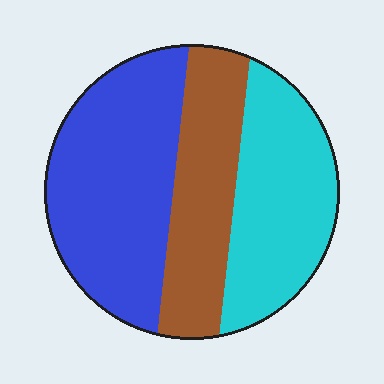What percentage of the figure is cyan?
Cyan takes up between a quarter and a half of the figure.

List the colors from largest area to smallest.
From largest to smallest: blue, cyan, brown.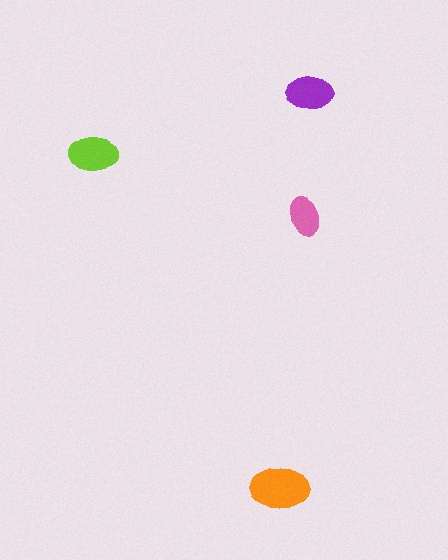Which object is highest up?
The purple ellipse is topmost.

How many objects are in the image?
There are 4 objects in the image.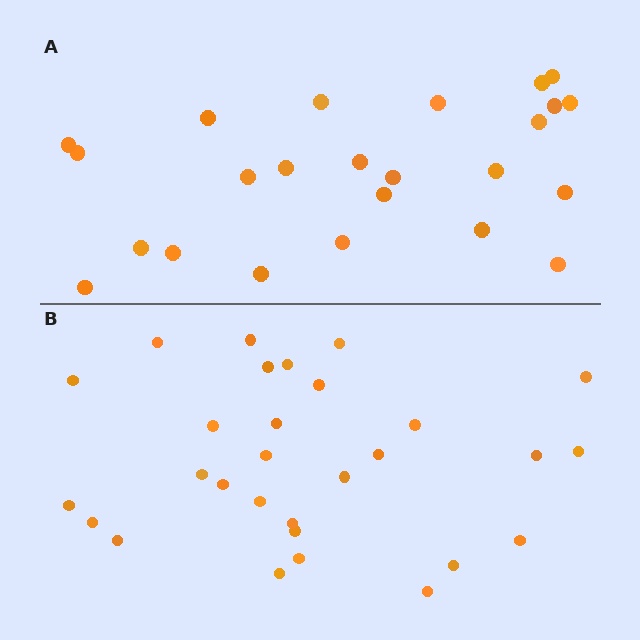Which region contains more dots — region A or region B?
Region B (the bottom region) has more dots.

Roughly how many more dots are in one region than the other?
Region B has about 5 more dots than region A.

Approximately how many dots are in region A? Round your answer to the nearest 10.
About 20 dots. (The exact count is 24, which rounds to 20.)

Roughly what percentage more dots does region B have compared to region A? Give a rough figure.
About 20% more.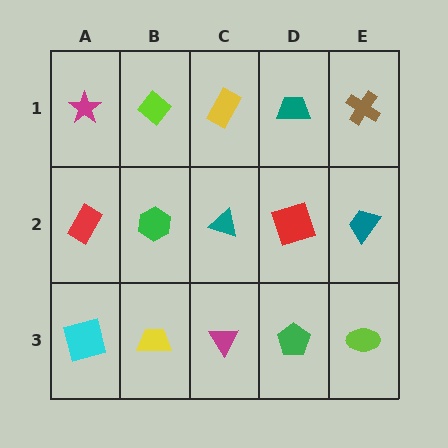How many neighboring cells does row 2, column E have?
3.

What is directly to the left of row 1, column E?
A teal trapezoid.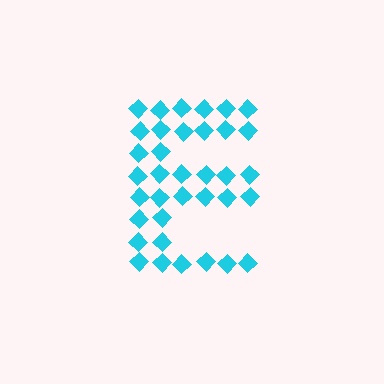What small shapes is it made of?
It is made of small diamonds.